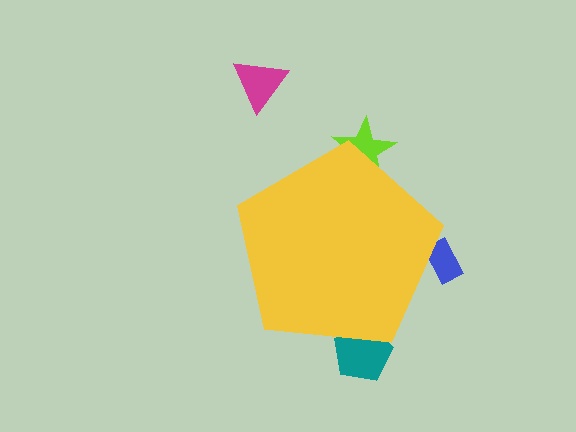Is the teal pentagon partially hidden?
Yes, the teal pentagon is partially hidden behind the yellow pentagon.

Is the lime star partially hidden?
Yes, the lime star is partially hidden behind the yellow pentagon.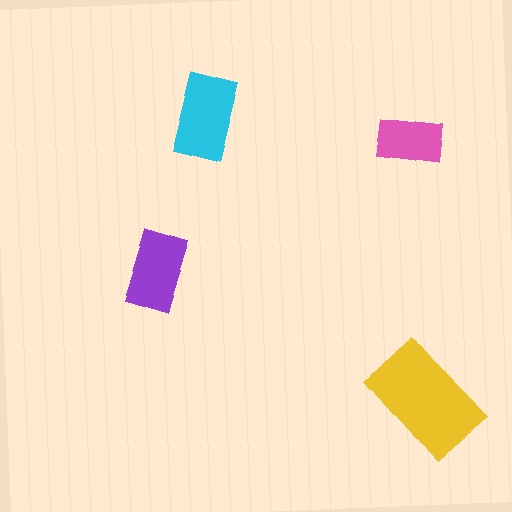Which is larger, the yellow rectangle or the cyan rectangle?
The yellow one.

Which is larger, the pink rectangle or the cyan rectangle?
The cyan one.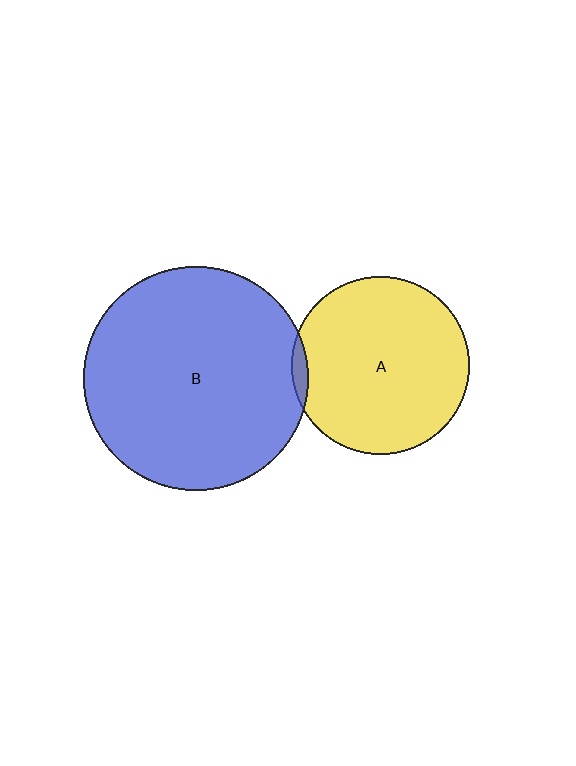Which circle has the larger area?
Circle B (blue).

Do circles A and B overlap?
Yes.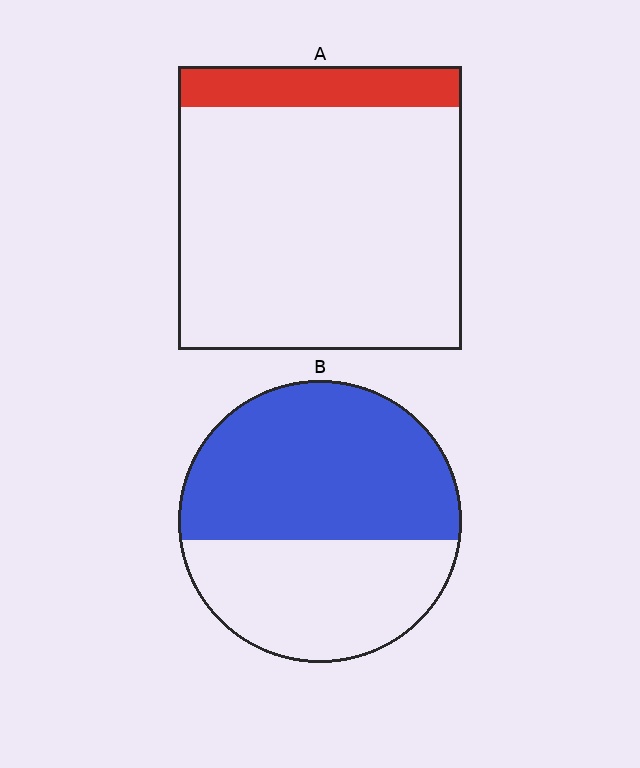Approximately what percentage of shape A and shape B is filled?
A is approximately 15% and B is approximately 60%.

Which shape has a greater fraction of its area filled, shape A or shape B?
Shape B.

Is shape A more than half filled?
No.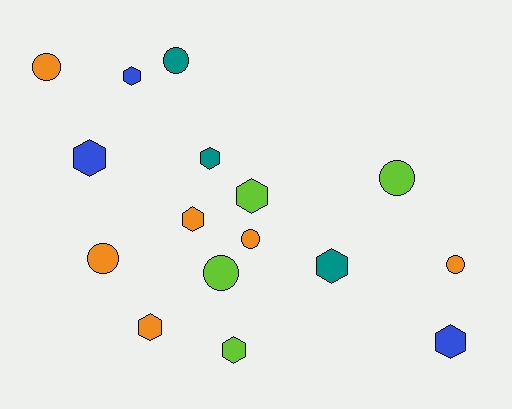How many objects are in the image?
There are 16 objects.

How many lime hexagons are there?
There are 2 lime hexagons.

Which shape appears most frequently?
Hexagon, with 9 objects.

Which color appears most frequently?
Orange, with 6 objects.